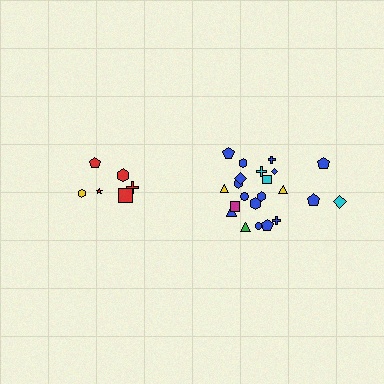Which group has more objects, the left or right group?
The right group.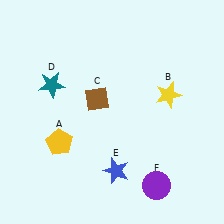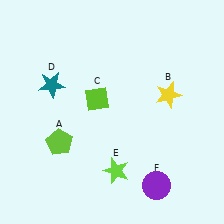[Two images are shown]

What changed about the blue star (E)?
In Image 1, E is blue. In Image 2, it changed to lime.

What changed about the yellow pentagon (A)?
In Image 1, A is yellow. In Image 2, it changed to lime.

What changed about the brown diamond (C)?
In Image 1, C is brown. In Image 2, it changed to lime.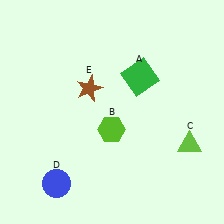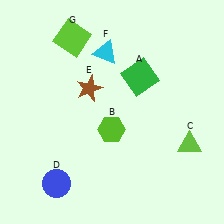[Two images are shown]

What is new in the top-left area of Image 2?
A lime square (G) was added in the top-left area of Image 2.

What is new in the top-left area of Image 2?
A cyan triangle (F) was added in the top-left area of Image 2.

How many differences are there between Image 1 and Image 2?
There are 2 differences between the two images.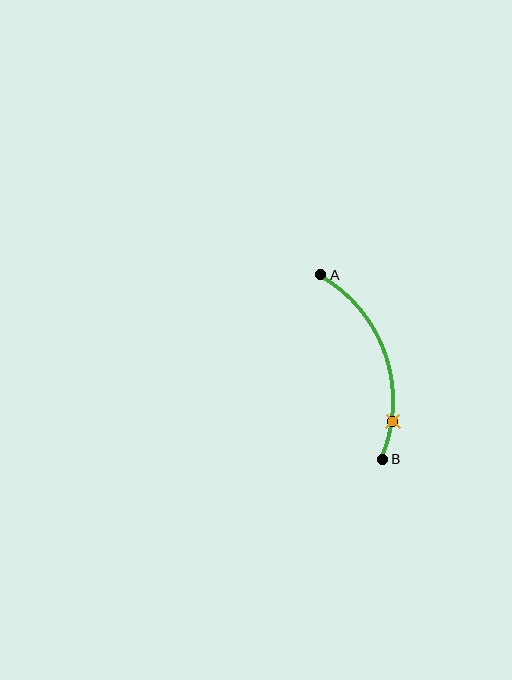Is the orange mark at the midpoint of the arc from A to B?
No. The orange mark lies on the arc but is closer to endpoint B. The arc midpoint would be at the point on the curve equidistant along the arc from both A and B.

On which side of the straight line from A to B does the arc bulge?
The arc bulges to the right of the straight line connecting A and B.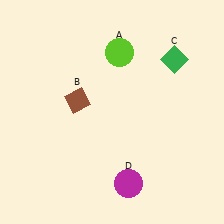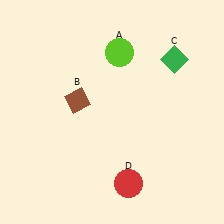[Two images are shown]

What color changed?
The circle (D) changed from magenta in Image 1 to red in Image 2.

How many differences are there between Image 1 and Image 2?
There is 1 difference between the two images.